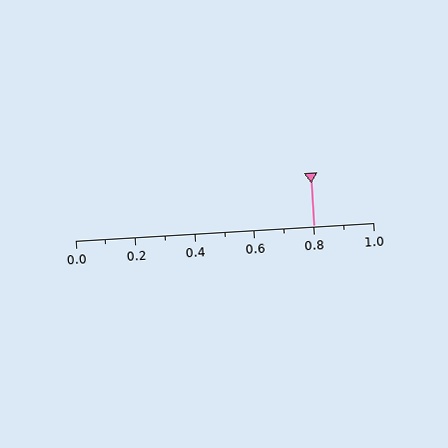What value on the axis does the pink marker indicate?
The marker indicates approximately 0.8.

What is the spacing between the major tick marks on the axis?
The major ticks are spaced 0.2 apart.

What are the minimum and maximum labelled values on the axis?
The axis runs from 0.0 to 1.0.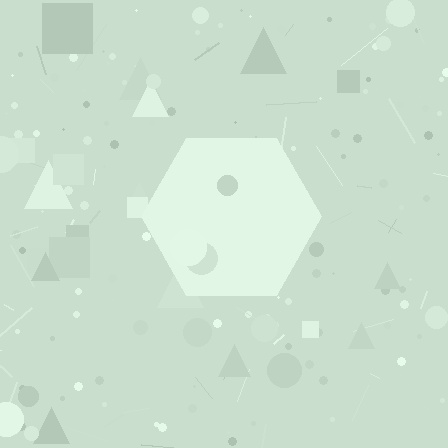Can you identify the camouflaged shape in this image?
The camouflaged shape is a hexagon.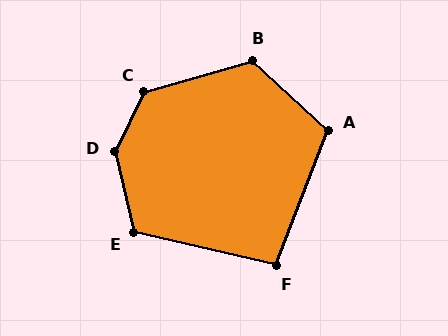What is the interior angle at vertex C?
Approximately 132 degrees (obtuse).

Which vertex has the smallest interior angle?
F, at approximately 98 degrees.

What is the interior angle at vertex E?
Approximately 117 degrees (obtuse).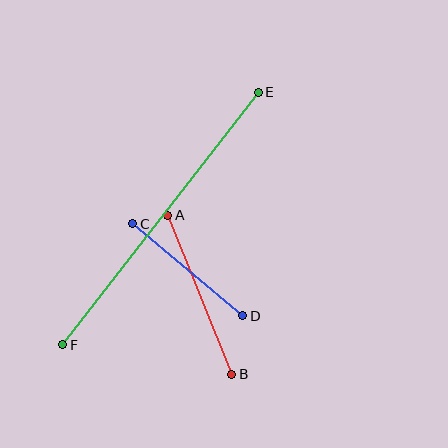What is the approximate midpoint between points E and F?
The midpoint is at approximately (161, 219) pixels.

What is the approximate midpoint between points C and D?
The midpoint is at approximately (188, 270) pixels.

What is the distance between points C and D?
The distance is approximately 143 pixels.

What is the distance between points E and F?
The distance is approximately 319 pixels.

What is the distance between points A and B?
The distance is approximately 171 pixels.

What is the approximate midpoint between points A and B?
The midpoint is at approximately (200, 295) pixels.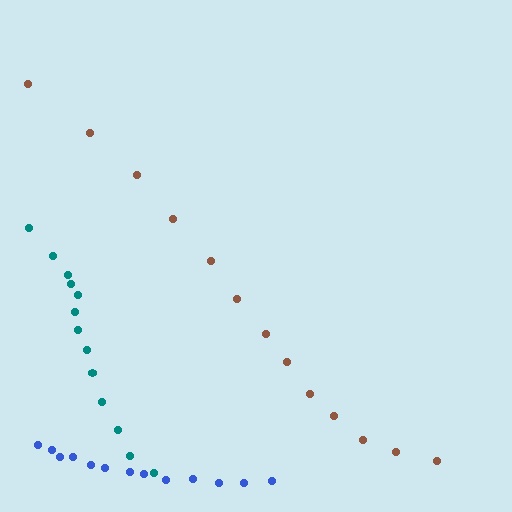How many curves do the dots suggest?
There are 3 distinct paths.